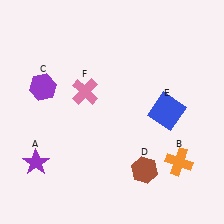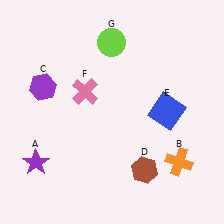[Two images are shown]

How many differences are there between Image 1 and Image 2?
There is 1 difference between the two images.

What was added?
A lime circle (G) was added in Image 2.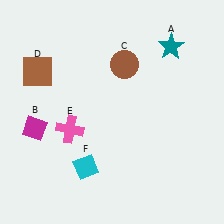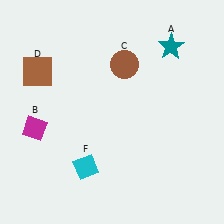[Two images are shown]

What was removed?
The pink cross (E) was removed in Image 2.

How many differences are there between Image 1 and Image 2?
There is 1 difference between the two images.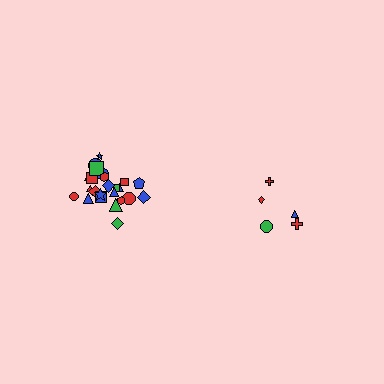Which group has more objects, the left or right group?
The left group.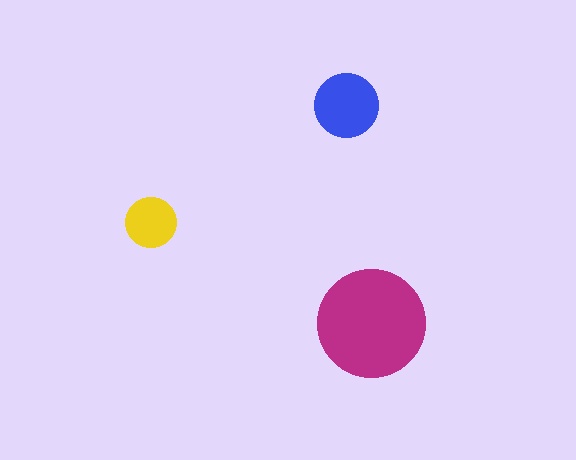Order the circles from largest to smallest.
the magenta one, the blue one, the yellow one.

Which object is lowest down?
The magenta circle is bottommost.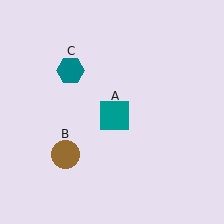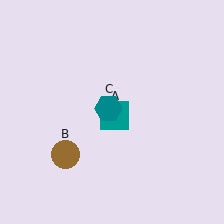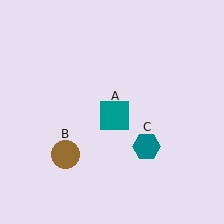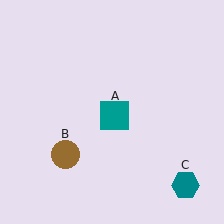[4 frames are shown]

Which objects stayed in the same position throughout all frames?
Teal square (object A) and brown circle (object B) remained stationary.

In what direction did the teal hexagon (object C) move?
The teal hexagon (object C) moved down and to the right.